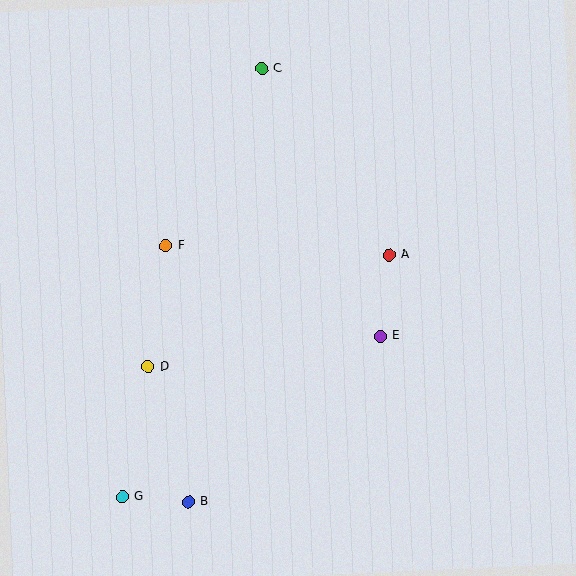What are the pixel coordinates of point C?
Point C is at (261, 69).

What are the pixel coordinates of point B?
Point B is at (189, 502).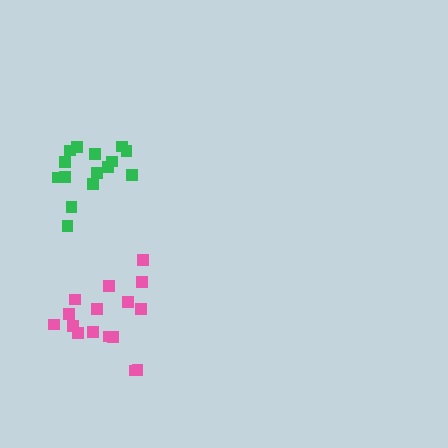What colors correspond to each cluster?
The clusters are colored: green, pink.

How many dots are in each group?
Group 1: 15 dots, Group 2: 16 dots (31 total).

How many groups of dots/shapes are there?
There are 2 groups.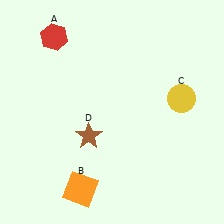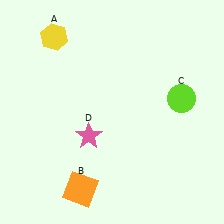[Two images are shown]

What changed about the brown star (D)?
In Image 1, D is brown. In Image 2, it changed to pink.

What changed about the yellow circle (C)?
In Image 1, C is yellow. In Image 2, it changed to lime.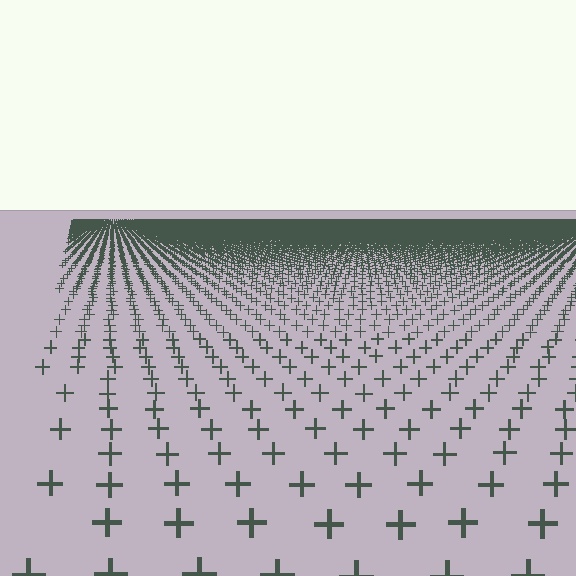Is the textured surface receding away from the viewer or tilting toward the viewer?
The surface is receding away from the viewer. Texture elements get smaller and denser toward the top.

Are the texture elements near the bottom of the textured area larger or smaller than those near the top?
Larger. Near the bottom, elements are closer to the viewer and appear at a bigger on-screen size.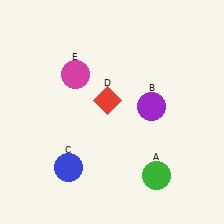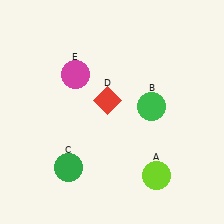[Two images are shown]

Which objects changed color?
A changed from green to lime. B changed from purple to green. C changed from blue to green.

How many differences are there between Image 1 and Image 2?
There are 3 differences between the two images.